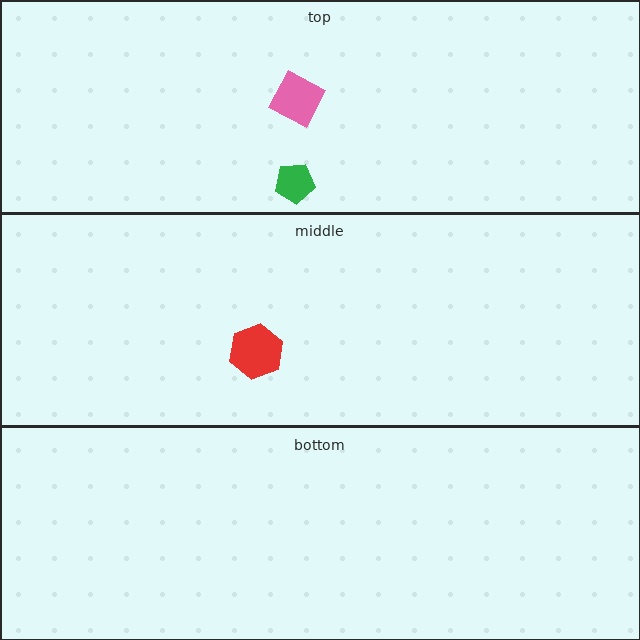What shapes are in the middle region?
The red hexagon.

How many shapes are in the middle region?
1.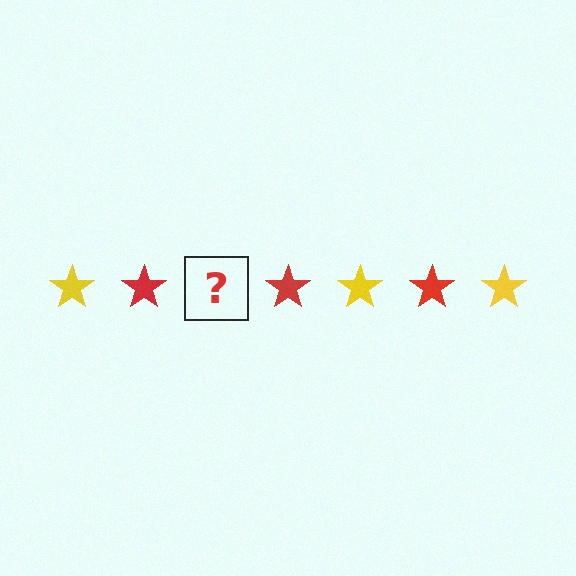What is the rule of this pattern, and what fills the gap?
The rule is that the pattern cycles through yellow, red stars. The gap should be filled with a yellow star.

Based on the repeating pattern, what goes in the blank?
The blank should be a yellow star.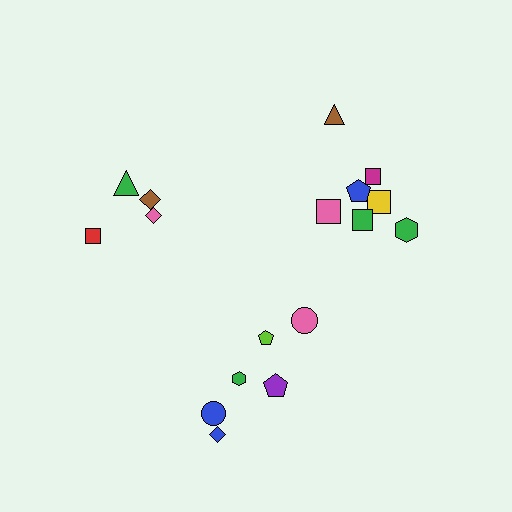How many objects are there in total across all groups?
There are 17 objects.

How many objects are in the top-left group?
There are 4 objects.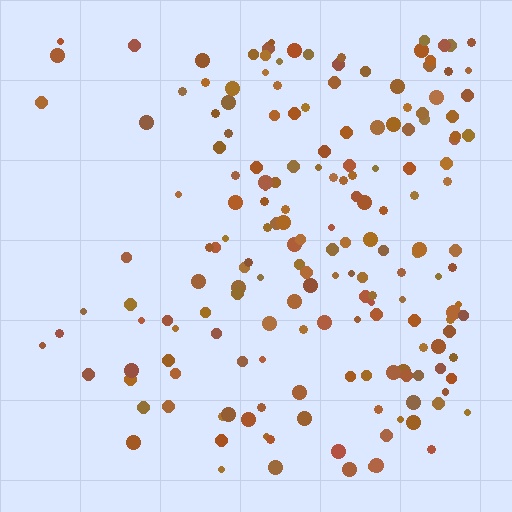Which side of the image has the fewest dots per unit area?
The left.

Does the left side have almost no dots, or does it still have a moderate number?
Still a moderate number, just noticeably fewer than the right.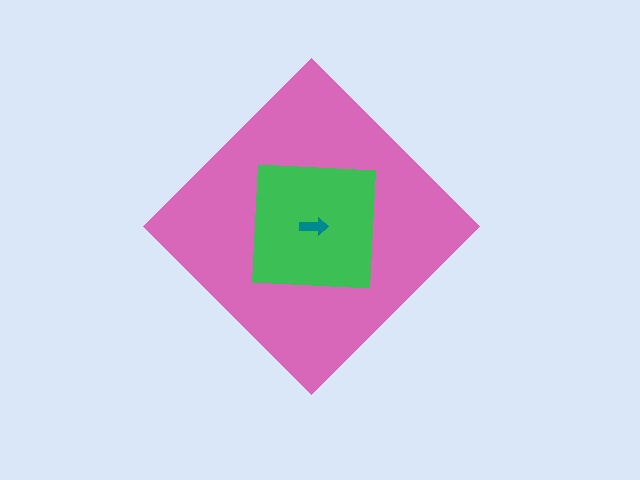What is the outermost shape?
The pink diamond.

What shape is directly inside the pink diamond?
The green square.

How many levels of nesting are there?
3.